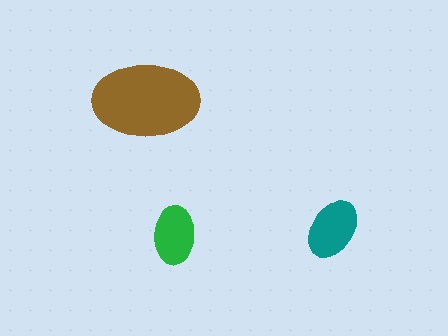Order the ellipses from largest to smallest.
the brown one, the teal one, the green one.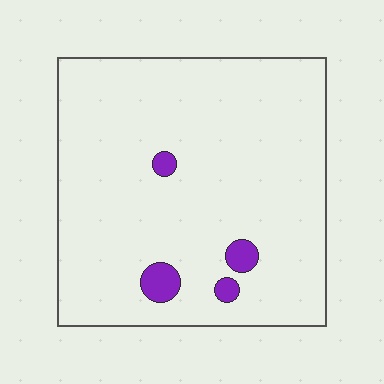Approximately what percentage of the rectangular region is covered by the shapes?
Approximately 5%.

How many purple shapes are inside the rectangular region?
4.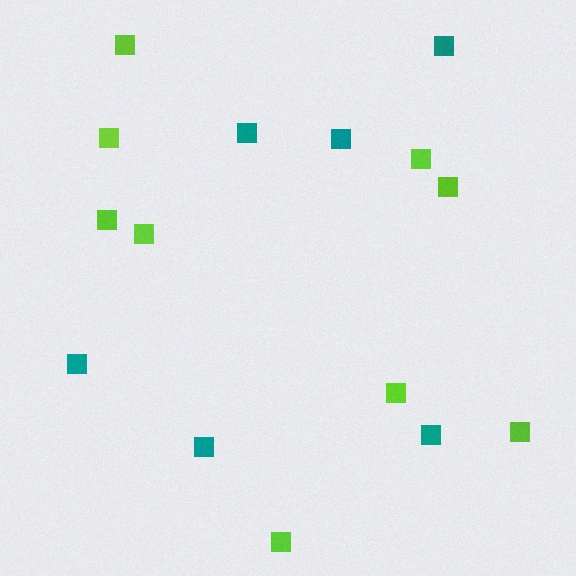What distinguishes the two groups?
There are 2 groups: one group of teal squares (6) and one group of lime squares (9).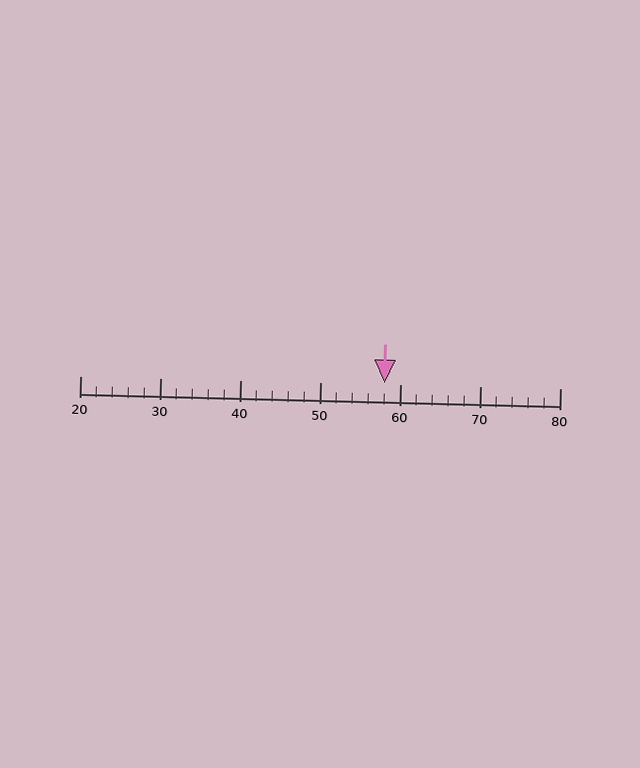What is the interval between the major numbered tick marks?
The major tick marks are spaced 10 units apart.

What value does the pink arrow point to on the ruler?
The pink arrow points to approximately 58.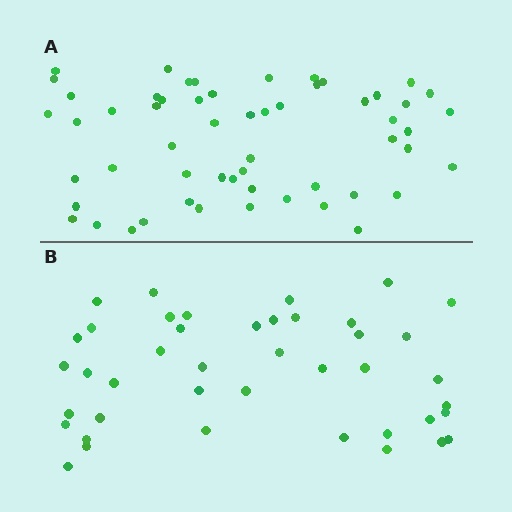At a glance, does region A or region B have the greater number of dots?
Region A (the top region) has more dots.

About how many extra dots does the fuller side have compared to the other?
Region A has approximately 15 more dots than region B.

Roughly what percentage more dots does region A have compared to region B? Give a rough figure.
About 35% more.